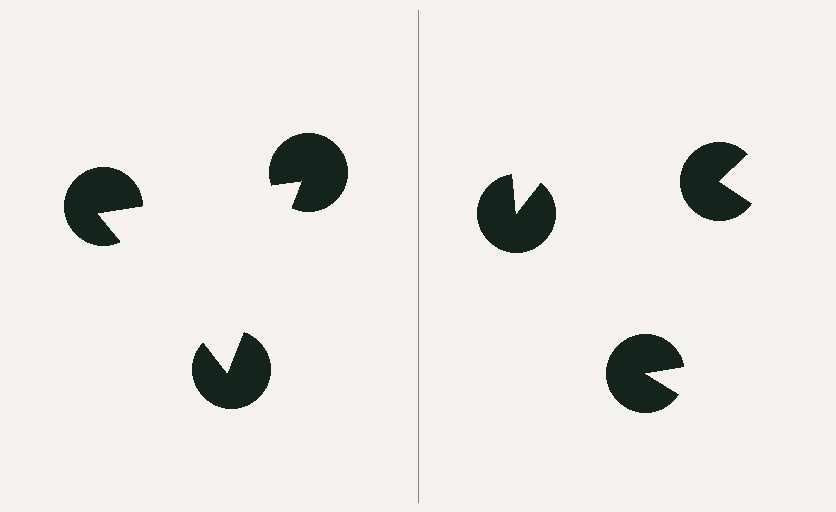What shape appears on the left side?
An illusory triangle.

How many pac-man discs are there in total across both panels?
6 — 3 on each side.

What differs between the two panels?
The pac-man discs are positioned identically on both sides; only the wedge orientations differ. On the left they align to a triangle; on the right they are misaligned.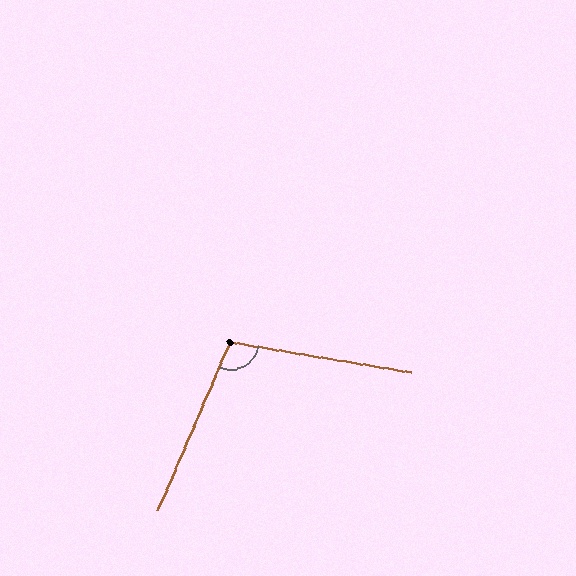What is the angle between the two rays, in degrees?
Approximately 104 degrees.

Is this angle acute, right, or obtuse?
It is obtuse.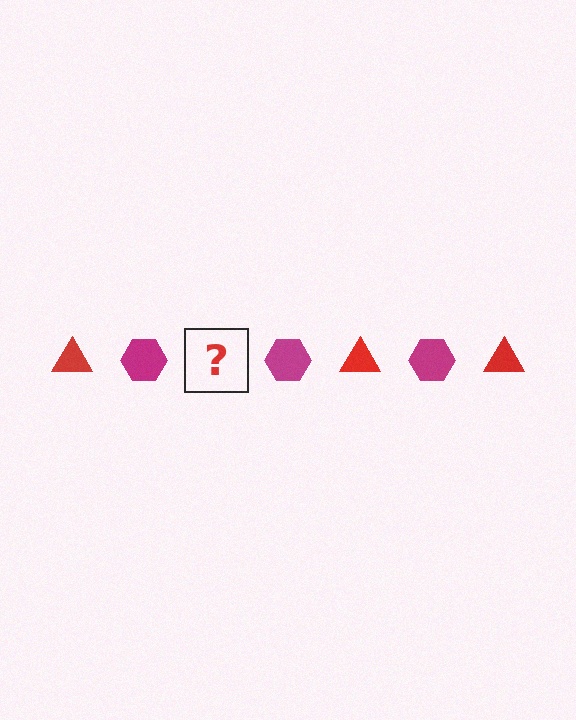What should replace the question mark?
The question mark should be replaced with a red triangle.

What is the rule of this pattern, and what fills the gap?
The rule is that the pattern alternates between red triangle and magenta hexagon. The gap should be filled with a red triangle.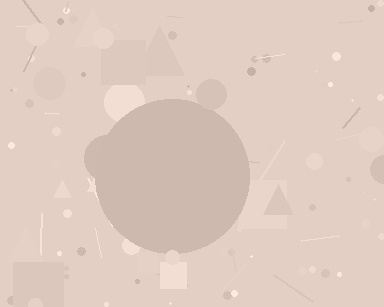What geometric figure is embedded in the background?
A circle is embedded in the background.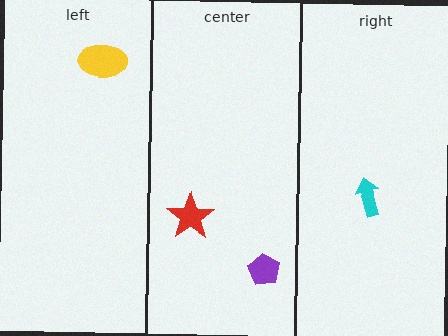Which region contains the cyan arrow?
The right region.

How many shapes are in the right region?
1.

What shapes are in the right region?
The cyan arrow.